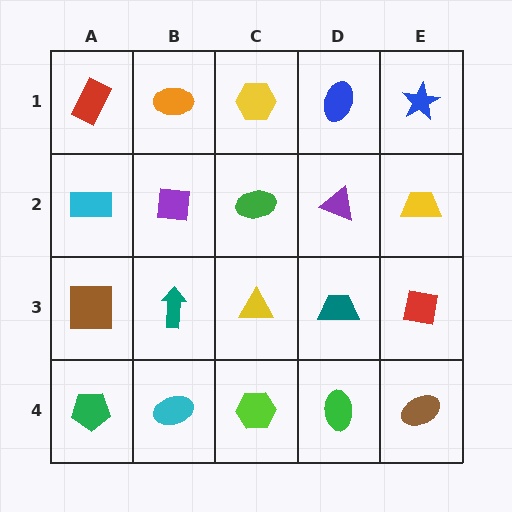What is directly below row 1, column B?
A purple square.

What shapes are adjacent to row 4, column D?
A teal trapezoid (row 3, column D), a lime hexagon (row 4, column C), a brown ellipse (row 4, column E).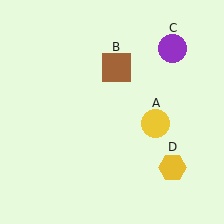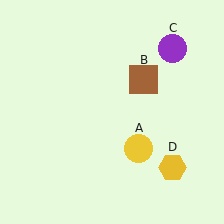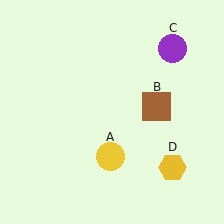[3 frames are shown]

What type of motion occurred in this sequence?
The yellow circle (object A), brown square (object B) rotated clockwise around the center of the scene.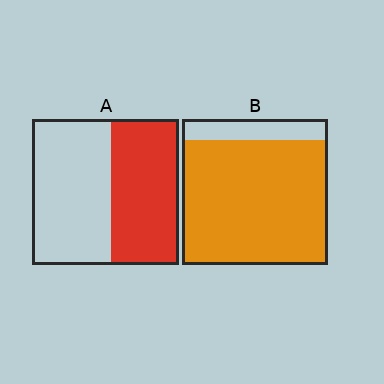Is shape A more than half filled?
Roughly half.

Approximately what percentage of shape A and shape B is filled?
A is approximately 45% and B is approximately 85%.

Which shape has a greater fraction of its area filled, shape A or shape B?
Shape B.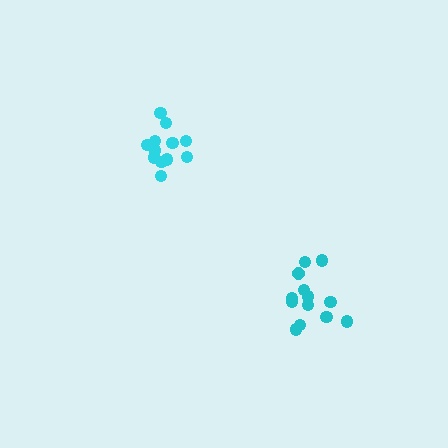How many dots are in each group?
Group 1: 12 dots, Group 2: 13 dots (25 total).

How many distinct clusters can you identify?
There are 2 distinct clusters.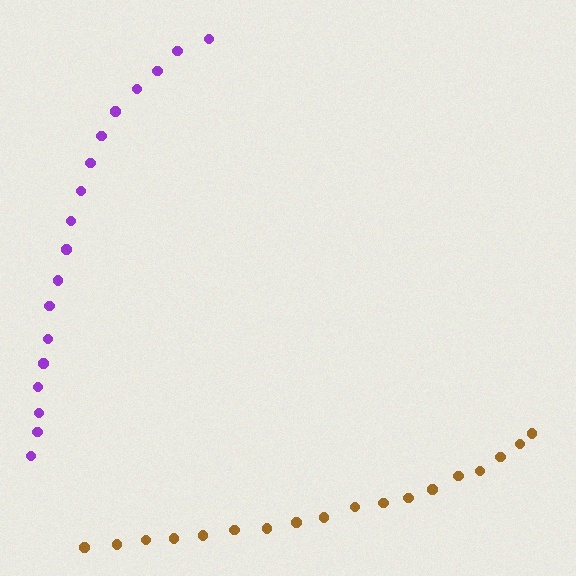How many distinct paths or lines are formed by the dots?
There are 2 distinct paths.